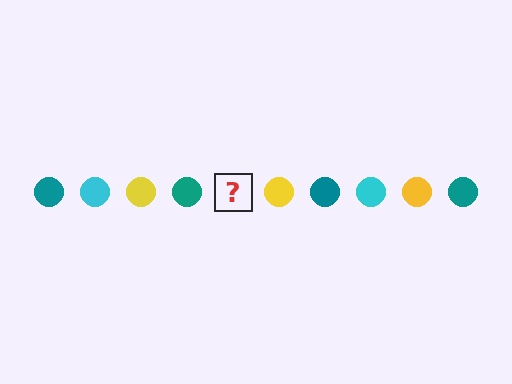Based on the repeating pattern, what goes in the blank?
The blank should be a cyan circle.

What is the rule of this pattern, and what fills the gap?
The rule is that the pattern cycles through teal, cyan, yellow circles. The gap should be filled with a cyan circle.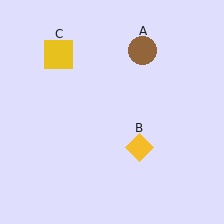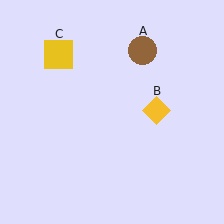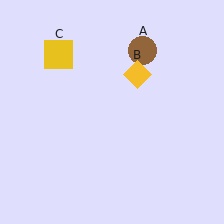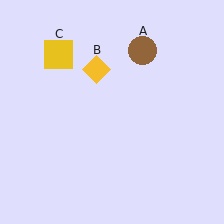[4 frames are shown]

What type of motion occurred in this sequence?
The yellow diamond (object B) rotated counterclockwise around the center of the scene.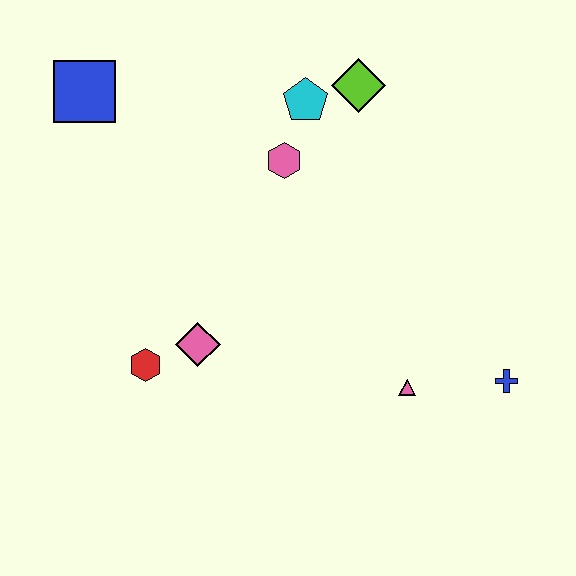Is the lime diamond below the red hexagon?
No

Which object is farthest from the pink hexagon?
The blue cross is farthest from the pink hexagon.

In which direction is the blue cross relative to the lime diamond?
The blue cross is below the lime diamond.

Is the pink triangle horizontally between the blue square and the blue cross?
Yes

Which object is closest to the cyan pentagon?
The lime diamond is closest to the cyan pentagon.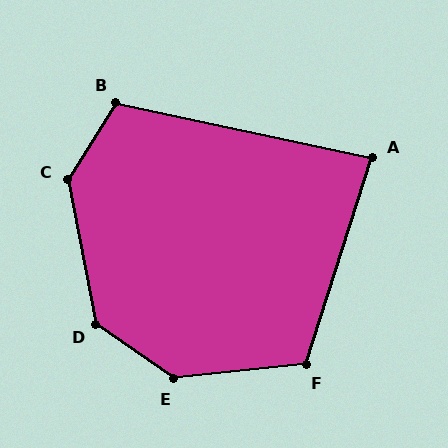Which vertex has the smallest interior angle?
A, at approximately 84 degrees.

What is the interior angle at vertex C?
Approximately 137 degrees (obtuse).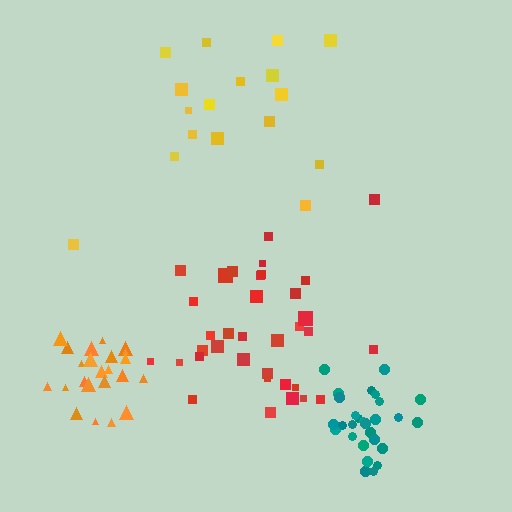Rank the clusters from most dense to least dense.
orange, teal, red, yellow.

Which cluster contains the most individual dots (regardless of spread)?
Red (35).